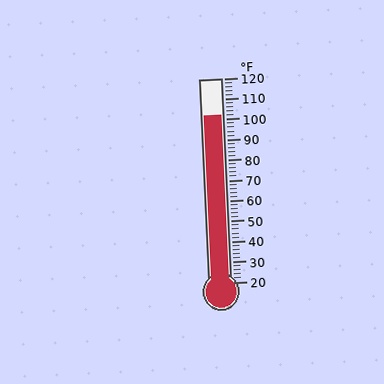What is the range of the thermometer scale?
The thermometer scale ranges from 20°F to 120°F.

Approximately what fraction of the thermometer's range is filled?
The thermometer is filled to approximately 80% of its range.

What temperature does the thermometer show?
The thermometer shows approximately 102°F.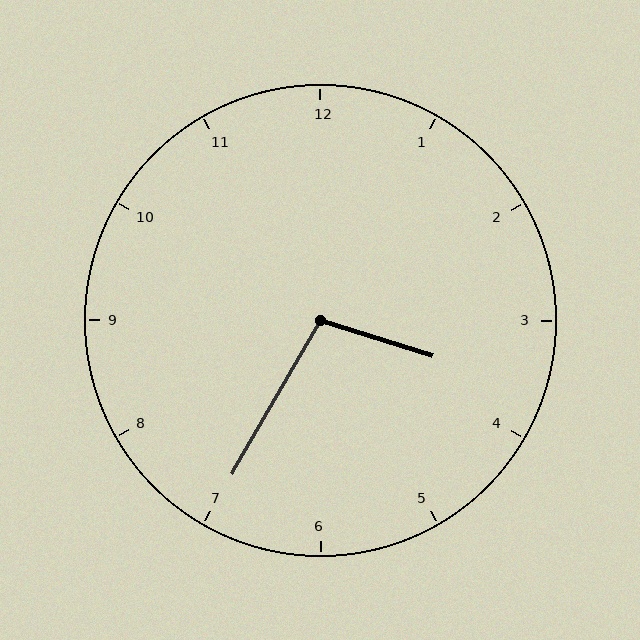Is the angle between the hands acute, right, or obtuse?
It is obtuse.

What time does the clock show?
3:35.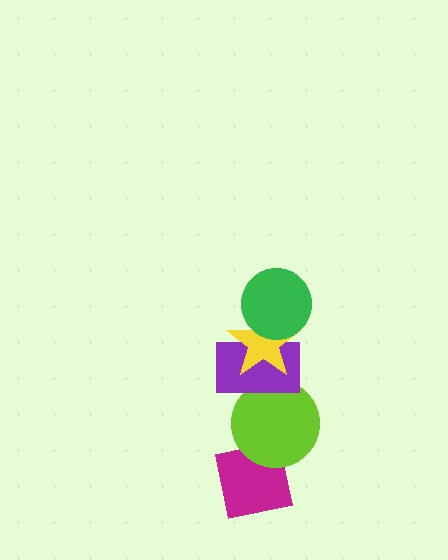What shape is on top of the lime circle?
The purple rectangle is on top of the lime circle.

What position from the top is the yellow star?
The yellow star is 2nd from the top.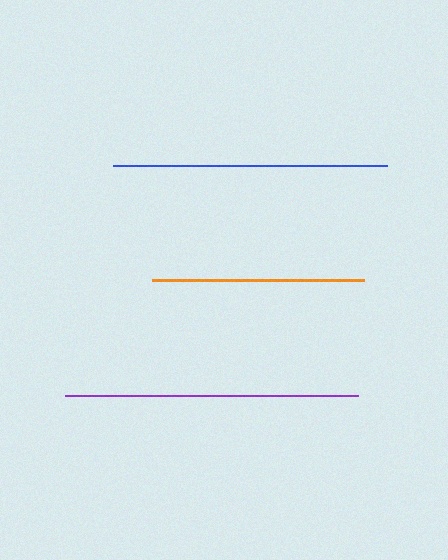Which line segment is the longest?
The purple line is the longest at approximately 293 pixels.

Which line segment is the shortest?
The orange line is the shortest at approximately 211 pixels.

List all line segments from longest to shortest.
From longest to shortest: purple, blue, orange.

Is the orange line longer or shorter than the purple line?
The purple line is longer than the orange line.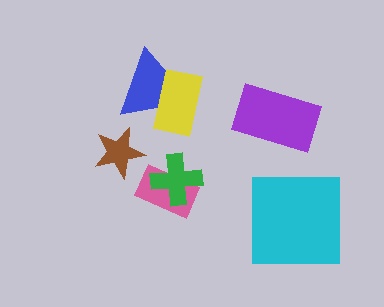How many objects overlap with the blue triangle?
1 object overlaps with the blue triangle.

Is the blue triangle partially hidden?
Yes, it is partially covered by another shape.